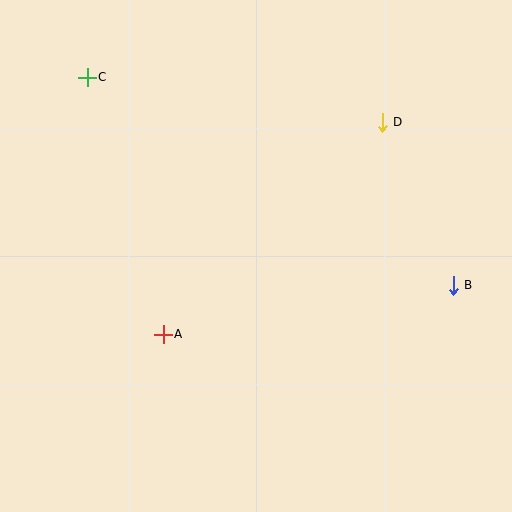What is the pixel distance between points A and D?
The distance between A and D is 305 pixels.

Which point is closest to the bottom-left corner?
Point A is closest to the bottom-left corner.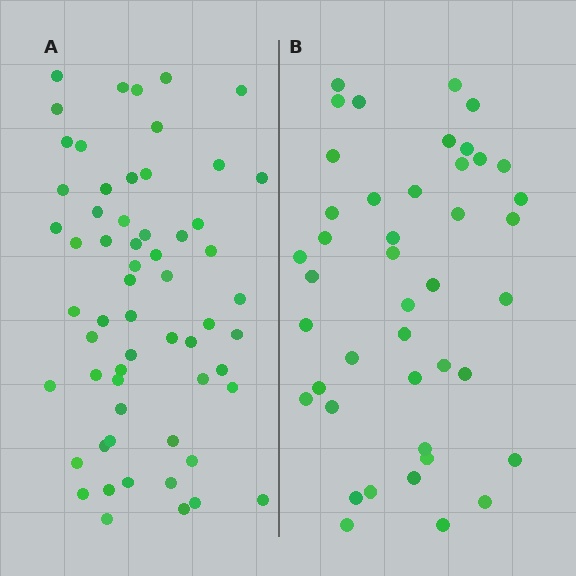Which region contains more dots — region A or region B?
Region A (the left region) has more dots.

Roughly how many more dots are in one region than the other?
Region A has approximately 15 more dots than region B.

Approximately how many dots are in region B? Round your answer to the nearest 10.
About 40 dots. (The exact count is 43, which rounds to 40.)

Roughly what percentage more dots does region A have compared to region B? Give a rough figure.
About 40% more.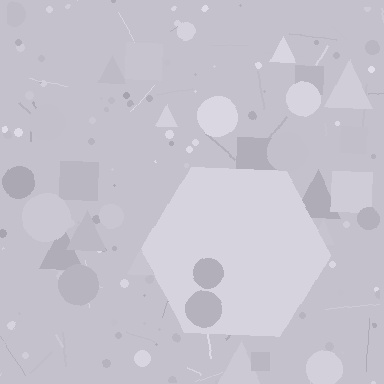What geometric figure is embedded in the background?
A hexagon is embedded in the background.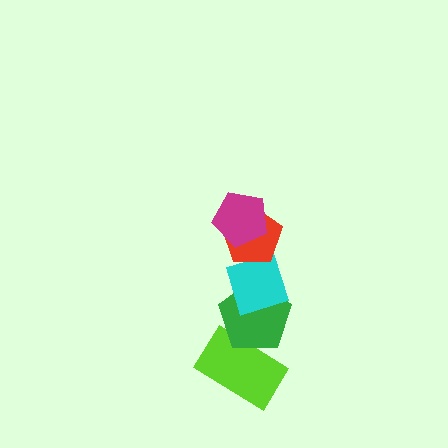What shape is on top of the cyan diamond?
The red pentagon is on top of the cyan diamond.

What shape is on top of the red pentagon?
The magenta pentagon is on top of the red pentagon.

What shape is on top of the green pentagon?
The cyan diamond is on top of the green pentagon.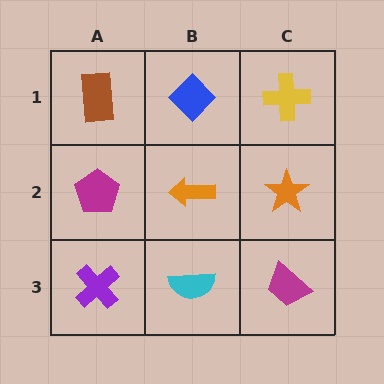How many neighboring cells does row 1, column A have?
2.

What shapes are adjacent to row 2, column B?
A blue diamond (row 1, column B), a cyan semicircle (row 3, column B), a magenta pentagon (row 2, column A), an orange star (row 2, column C).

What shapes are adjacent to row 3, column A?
A magenta pentagon (row 2, column A), a cyan semicircle (row 3, column B).